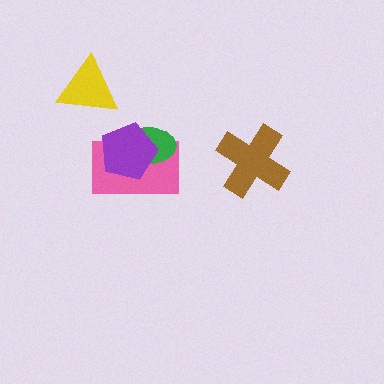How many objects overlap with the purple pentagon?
2 objects overlap with the purple pentagon.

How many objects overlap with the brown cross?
0 objects overlap with the brown cross.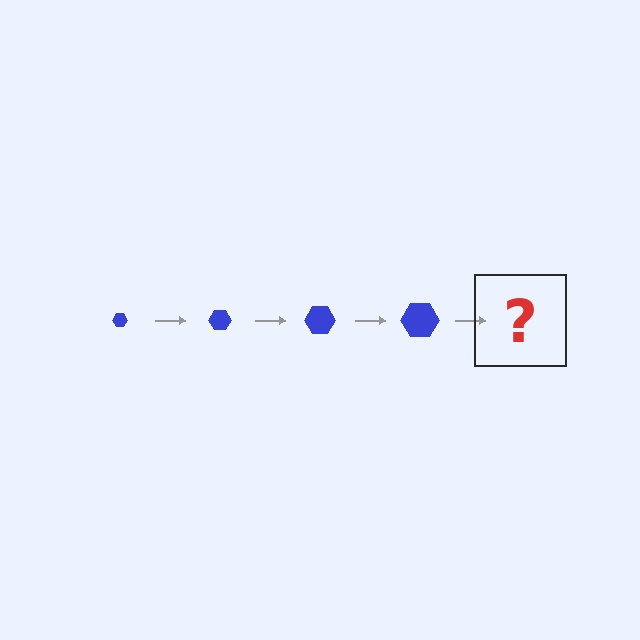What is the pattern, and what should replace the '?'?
The pattern is that the hexagon gets progressively larger each step. The '?' should be a blue hexagon, larger than the previous one.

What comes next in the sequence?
The next element should be a blue hexagon, larger than the previous one.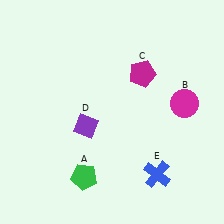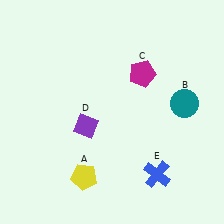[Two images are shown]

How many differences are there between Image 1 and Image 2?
There are 2 differences between the two images.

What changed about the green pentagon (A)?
In Image 1, A is green. In Image 2, it changed to yellow.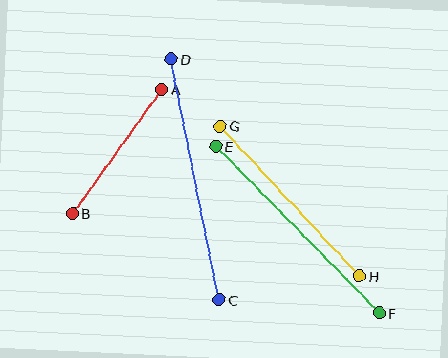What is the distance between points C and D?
The distance is approximately 245 pixels.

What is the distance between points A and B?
The distance is approximately 153 pixels.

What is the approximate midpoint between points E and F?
The midpoint is at approximately (298, 230) pixels.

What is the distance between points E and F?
The distance is approximately 233 pixels.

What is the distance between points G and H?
The distance is approximately 205 pixels.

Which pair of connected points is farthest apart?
Points C and D are farthest apart.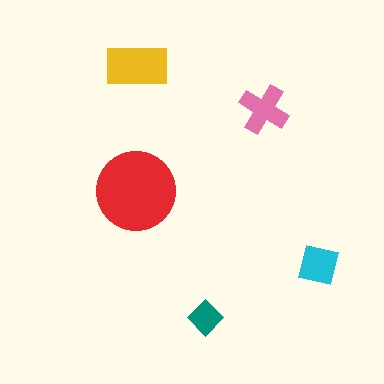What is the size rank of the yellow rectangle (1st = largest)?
2nd.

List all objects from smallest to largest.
The teal diamond, the cyan square, the pink cross, the yellow rectangle, the red circle.